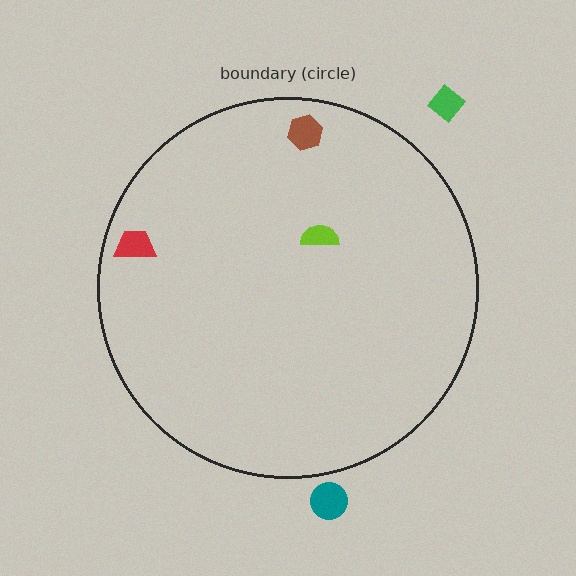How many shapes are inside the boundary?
3 inside, 2 outside.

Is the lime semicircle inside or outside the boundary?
Inside.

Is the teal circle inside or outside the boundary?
Outside.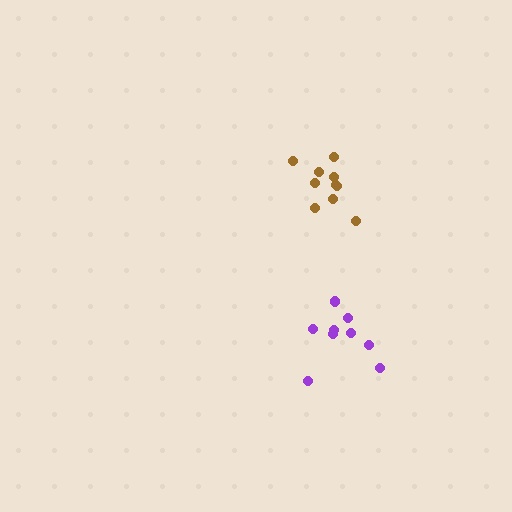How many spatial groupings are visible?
There are 2 spatial groupings.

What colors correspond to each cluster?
The clusters are colored: brown, purple.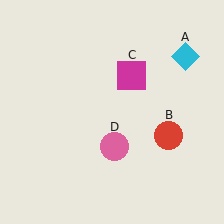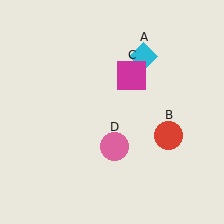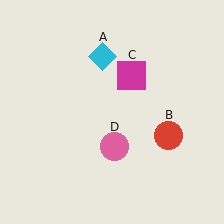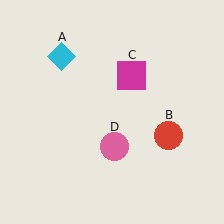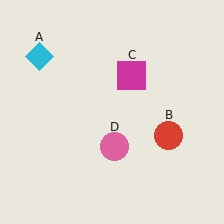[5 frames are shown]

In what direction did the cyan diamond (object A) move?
The cyan diamond (object A) moved left.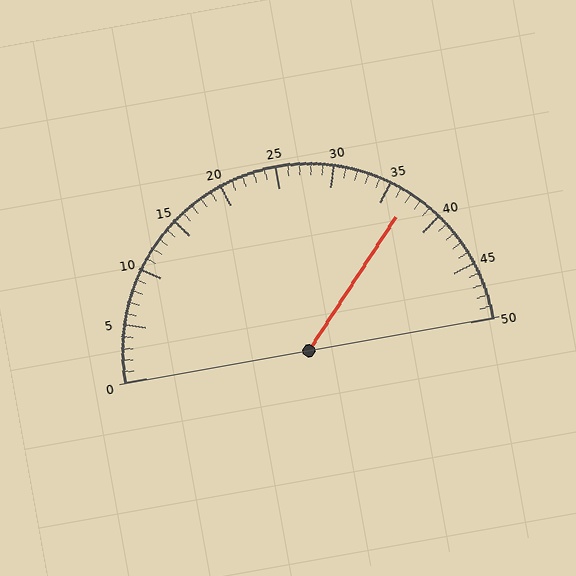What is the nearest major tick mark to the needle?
The nearest major tick mark is 35.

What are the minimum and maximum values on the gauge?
The gauge ranges from 0 to 50.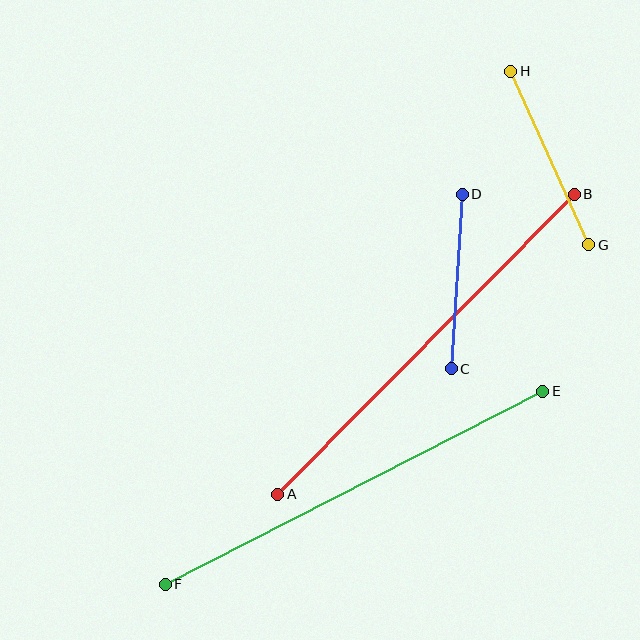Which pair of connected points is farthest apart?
Points E and F are farthest apart.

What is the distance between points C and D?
The distance is approximately 174 pixels.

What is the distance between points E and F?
The distance is approximately 424 pixels.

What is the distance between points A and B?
The distance is approximately 421 pixels.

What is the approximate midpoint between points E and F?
The midpoint is at approximately (354, 488) pixels.